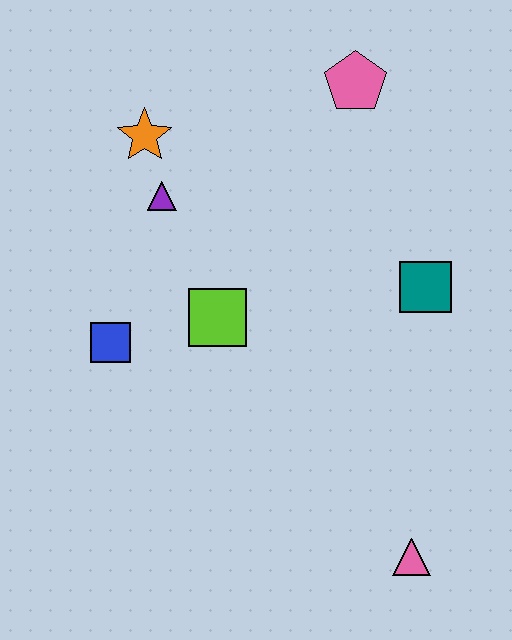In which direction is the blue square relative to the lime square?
The blue square is to the left of the lime square.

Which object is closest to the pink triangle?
The teal square is closest to the pink triangle.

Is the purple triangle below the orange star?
Yes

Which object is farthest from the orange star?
The pink triangle is farthest from the orange star.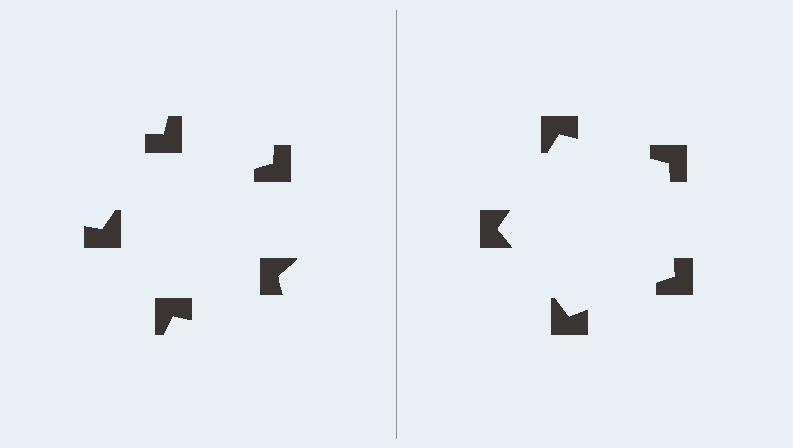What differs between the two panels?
The notched squares are positioned identically on both sides; only the wedge orientations differ. On the right they align to a pentagon; on the left they are misaligned.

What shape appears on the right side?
An illusory pentagon.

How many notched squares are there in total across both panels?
10 — 5 on each side.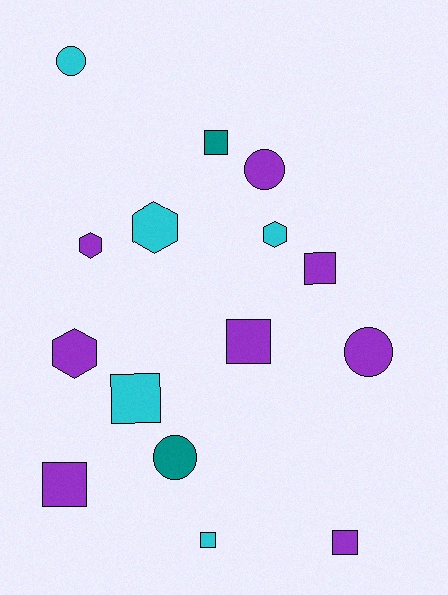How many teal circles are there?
There is 1 teal circle.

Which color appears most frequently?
Purple, with 8 objects.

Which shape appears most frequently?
Square, with 7 objects.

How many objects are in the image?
There are 15 objects.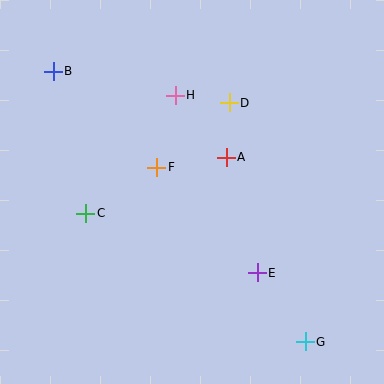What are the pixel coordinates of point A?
Point A is at (226, 157).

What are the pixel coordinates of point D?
Point D is at (229, 103).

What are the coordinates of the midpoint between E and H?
The midpoint between E and H is at (216, 184).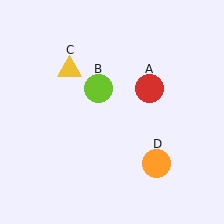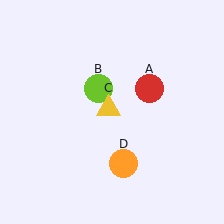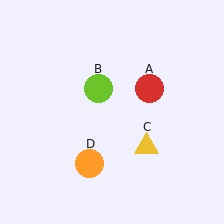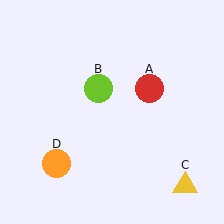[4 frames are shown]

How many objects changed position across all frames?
2 objects changed position: yellow triangle (object C), orange circle (object D).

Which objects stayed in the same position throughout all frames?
Red circle (object A) and lime circle (object B) remained stationary.